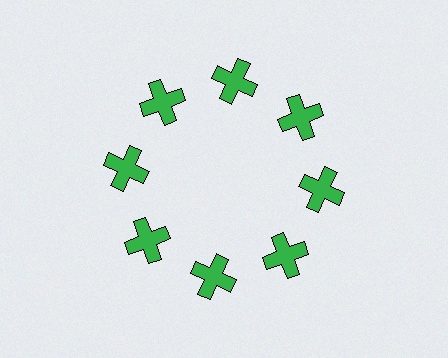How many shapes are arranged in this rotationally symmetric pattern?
There are 8 shapes, arranged in 8 groups of 1.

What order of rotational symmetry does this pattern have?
This pattern has 8-fold rotational symmetry.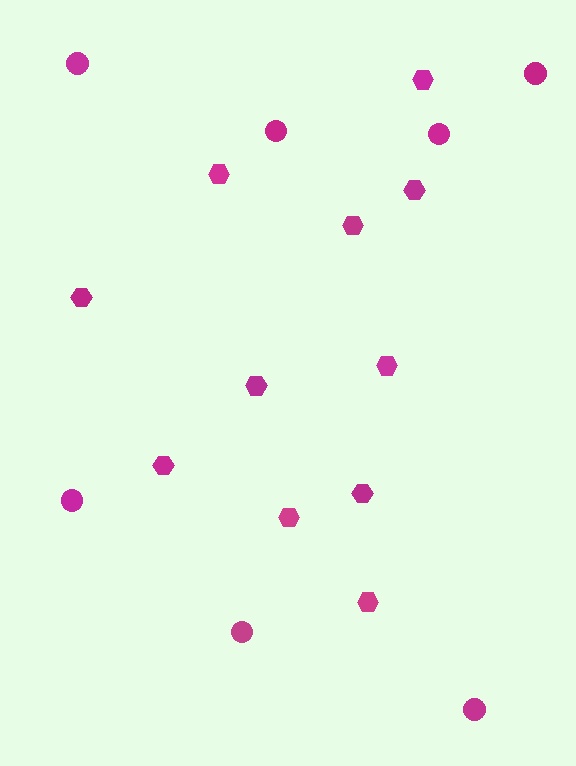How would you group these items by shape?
There are 2 groups: one group of circles (7) and one group of hexagons (11).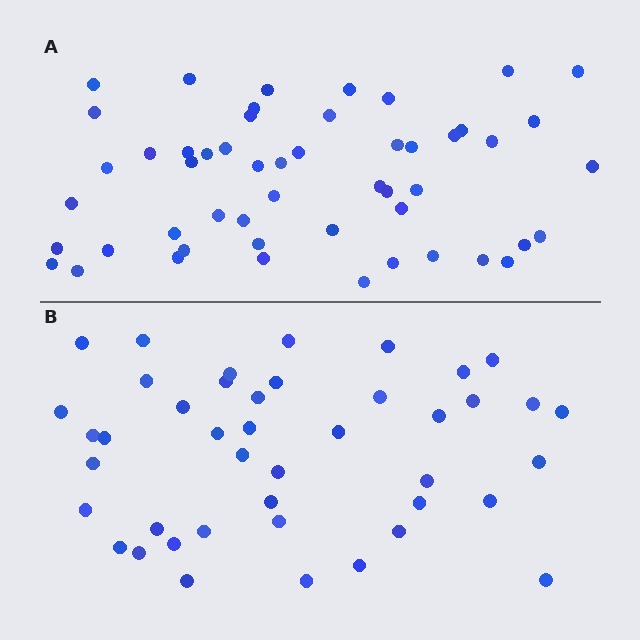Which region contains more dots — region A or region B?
Region A (the top region) has more dots.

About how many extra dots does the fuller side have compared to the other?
Region A has roughly 8 or so more dots than region B.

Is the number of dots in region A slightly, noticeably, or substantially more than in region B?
Region A has only slightly more — the two regions are fairly close. The ratio is roughly 1.2 to 1.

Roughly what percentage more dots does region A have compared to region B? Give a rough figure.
About 20% more.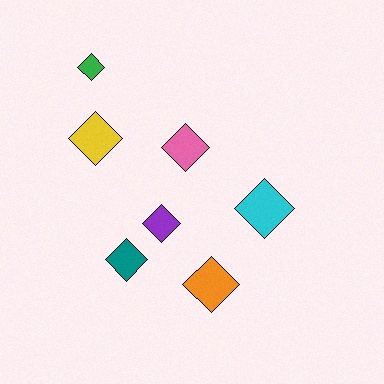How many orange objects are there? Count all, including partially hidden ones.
There is 1 orange object.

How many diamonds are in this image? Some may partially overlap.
There are 7 diamonds.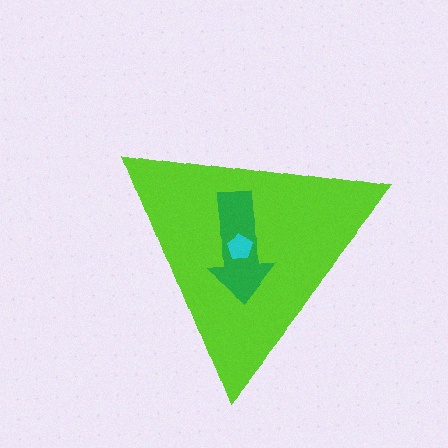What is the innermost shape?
The cyan pentagon.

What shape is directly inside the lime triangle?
The green arrow.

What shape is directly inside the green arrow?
The cyan pentagon.